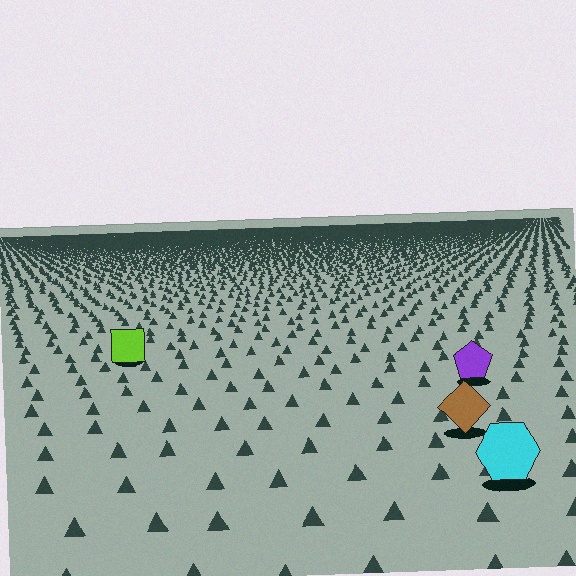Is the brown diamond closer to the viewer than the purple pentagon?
Yes. The brown diamond is closer — you can tell from the texture gradient: the ground texture is coarser near it.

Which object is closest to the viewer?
The cyan hexagon is closest. The texture marks near it are larger and more spread out.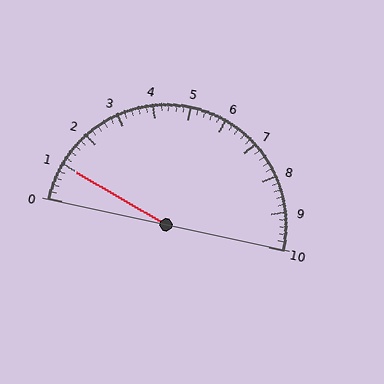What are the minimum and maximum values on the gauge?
The gauge ranges from 0 to 10.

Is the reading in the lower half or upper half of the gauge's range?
The reading is in the lower half of the range (0 to 10).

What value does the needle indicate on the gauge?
The needle indicates approximately 1.0.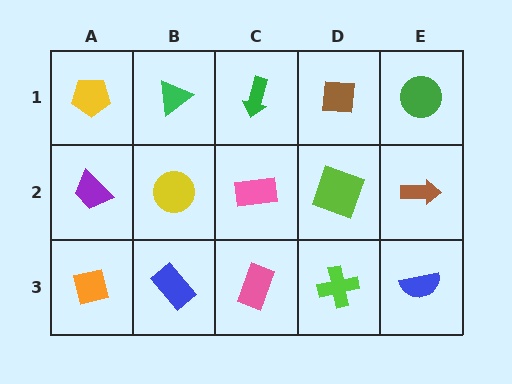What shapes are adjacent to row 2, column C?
A green arrow (row 1, column C), a pink rectangle (row 3, column C), a yellow circle (row 2, column B), a lime square (row 2, column D).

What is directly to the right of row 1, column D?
A green circle.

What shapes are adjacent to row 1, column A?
A purple trapezoid (row 2, column A), a green triangle (row 1, column B).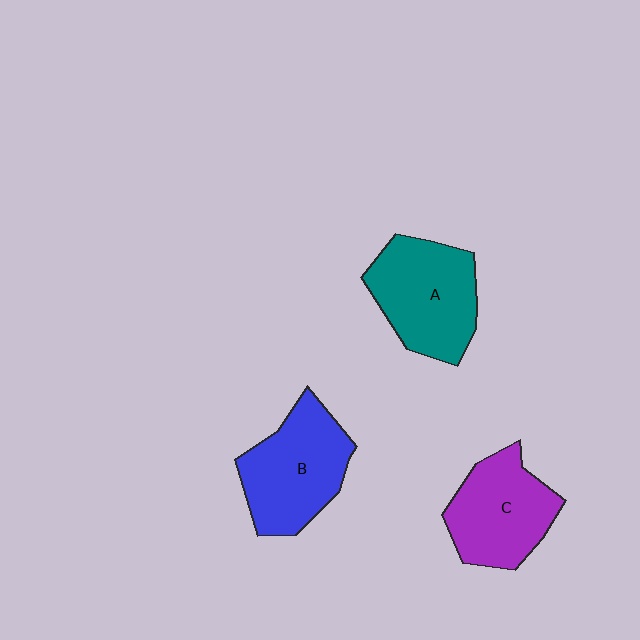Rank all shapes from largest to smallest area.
From largest to smallest: A (teal), B (blue), C (purple).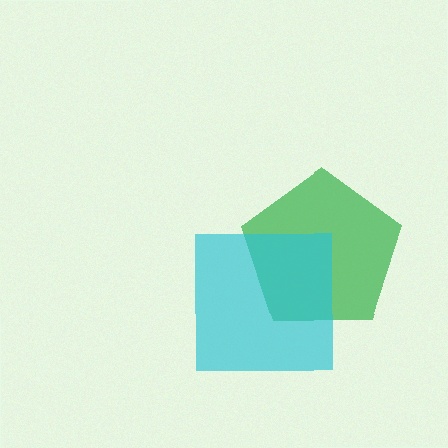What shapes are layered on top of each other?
The layered shapes are: a green pentagon, a cyan square.